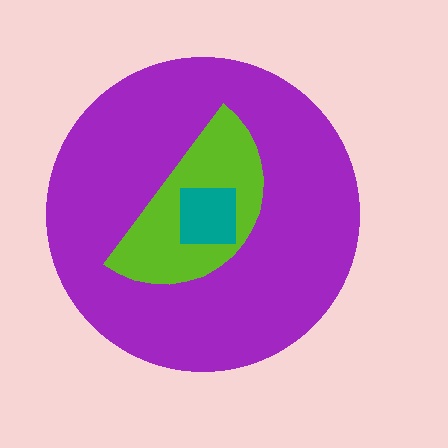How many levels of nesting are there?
3.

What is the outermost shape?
The purple circle.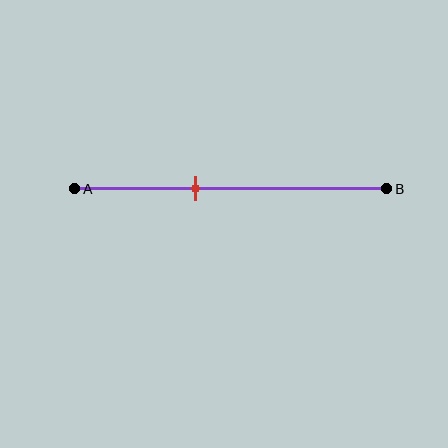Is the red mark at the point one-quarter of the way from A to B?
No, the mark is at about 40% from A, not at the 25% one-quarter point.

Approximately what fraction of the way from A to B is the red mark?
The red mark is approximately 40% of the way from A to B.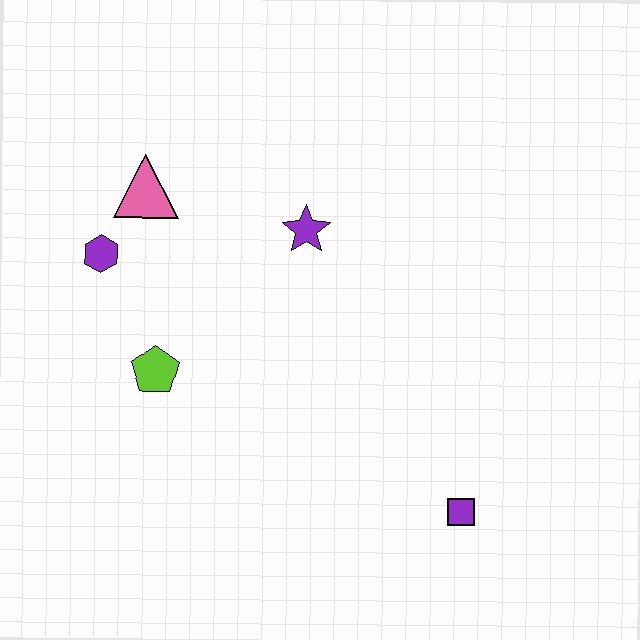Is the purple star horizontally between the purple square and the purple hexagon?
Yes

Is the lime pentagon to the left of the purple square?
Yes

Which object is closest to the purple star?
The pink triangle is closest to the purple star.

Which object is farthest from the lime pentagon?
The purple square is farthest from the lime pentagon.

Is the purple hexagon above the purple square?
Yes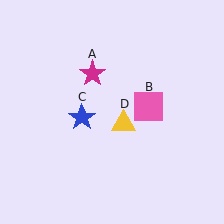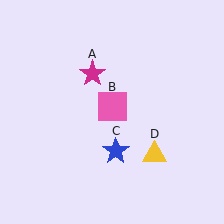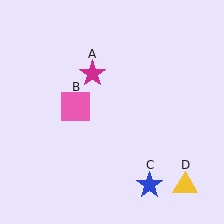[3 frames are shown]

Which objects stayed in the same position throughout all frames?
Magenta star (object A) remained stationary.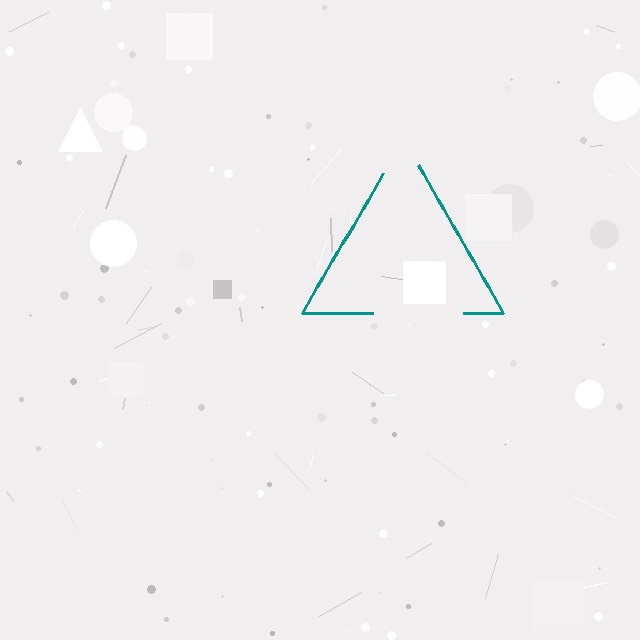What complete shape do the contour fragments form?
The contour fragments form a triangle.